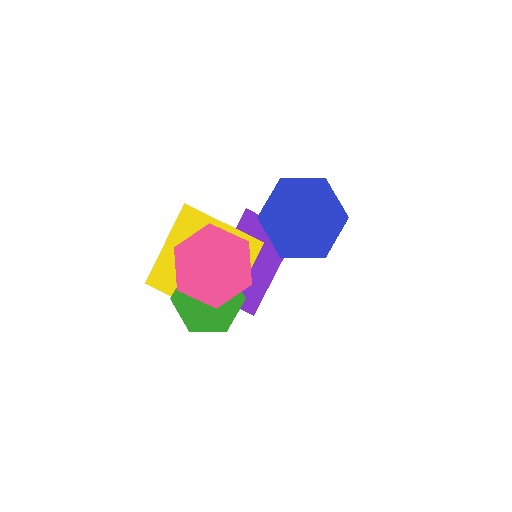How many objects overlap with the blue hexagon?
1 object overlaps with the blue hexagon.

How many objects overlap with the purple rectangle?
4 objects overlap with the purple rectangle.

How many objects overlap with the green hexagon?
3 objects overlap with the green hexagon.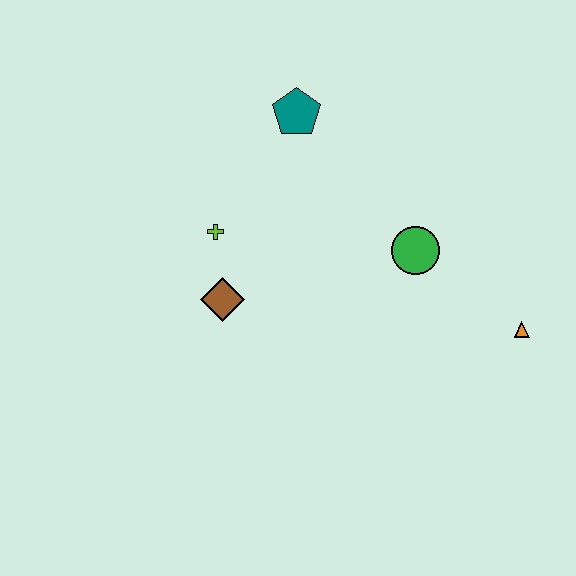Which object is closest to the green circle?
The orange triangle is closest to the green circle.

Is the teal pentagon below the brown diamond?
No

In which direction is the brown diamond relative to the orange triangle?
The brown diamond is to the left of the orange triangle.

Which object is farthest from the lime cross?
The orange triangle is farthest from the lime cross.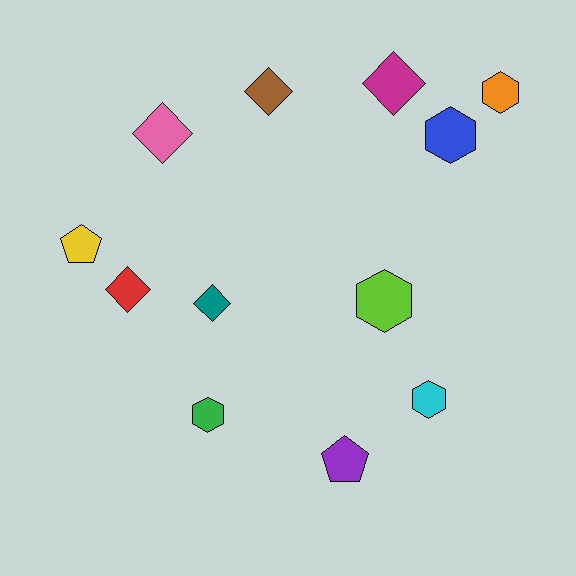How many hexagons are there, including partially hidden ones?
There are 5 hexagons.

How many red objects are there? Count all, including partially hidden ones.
There is 1 red object.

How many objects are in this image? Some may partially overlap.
There are 12 objects.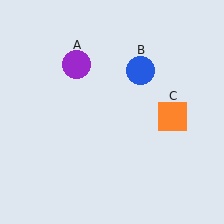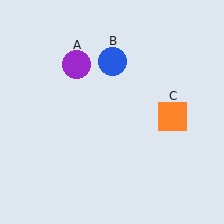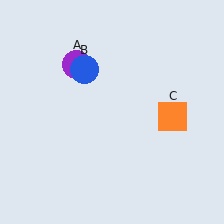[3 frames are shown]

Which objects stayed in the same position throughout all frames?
Purple circle (object A) and orange square (object C) remained stationary.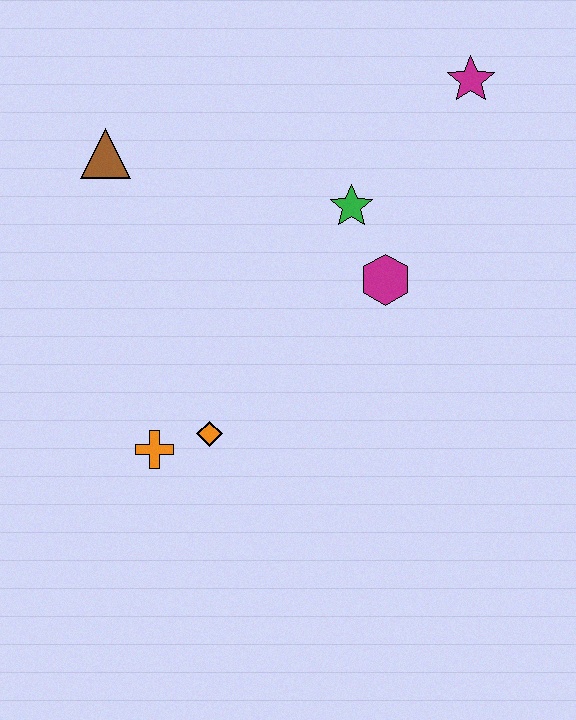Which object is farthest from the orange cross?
The magenta star is farthest from the orange cross.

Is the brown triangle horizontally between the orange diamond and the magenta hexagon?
No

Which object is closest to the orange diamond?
The orange cross is closest to the orange diamond.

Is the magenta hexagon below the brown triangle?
Yes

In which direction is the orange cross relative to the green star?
The orange cross is below the green star.